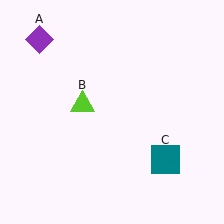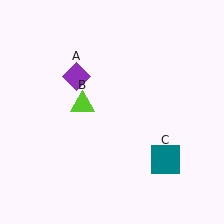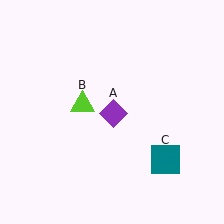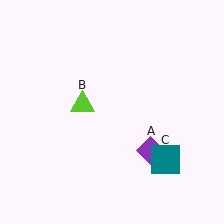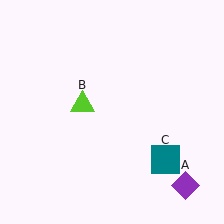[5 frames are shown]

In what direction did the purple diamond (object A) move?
The purple diamond (object A) moved down and to the right.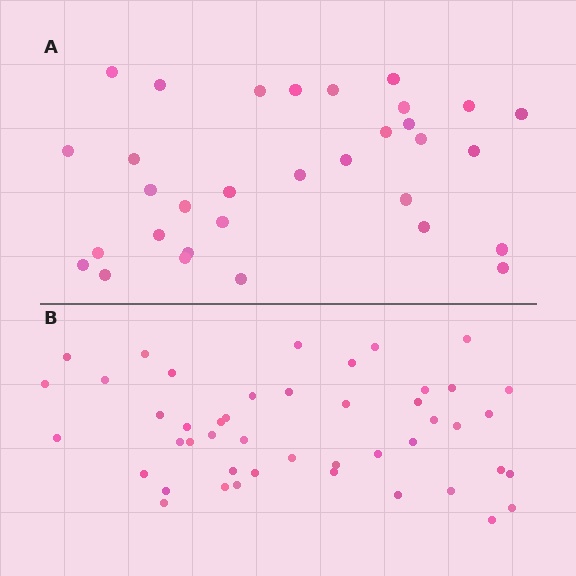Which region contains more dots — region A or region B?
Region B (the bottom region) has more dots.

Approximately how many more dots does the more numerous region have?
Region B has approximately 15 more dots than region A.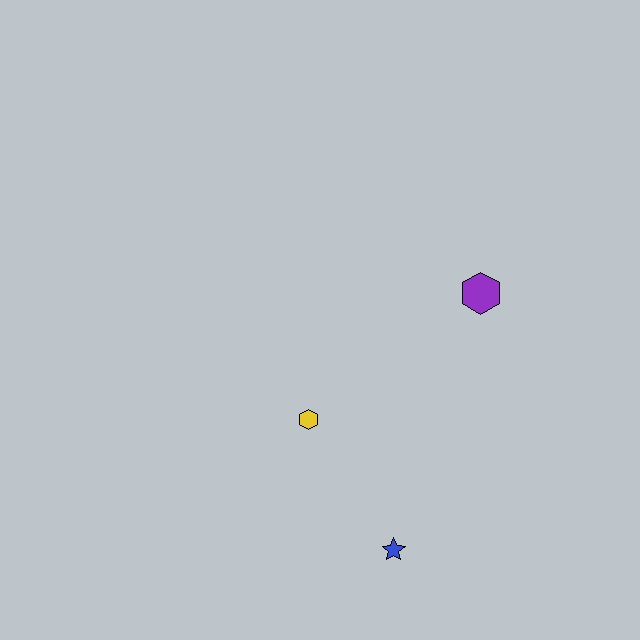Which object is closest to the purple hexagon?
The yellow hexagon is closest to the purple hexagon.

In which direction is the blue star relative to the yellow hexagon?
The blue star is below the yellow hexagon.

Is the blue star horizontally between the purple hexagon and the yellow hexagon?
Yes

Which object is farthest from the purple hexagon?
The blue star is farthest from the purple hexagon.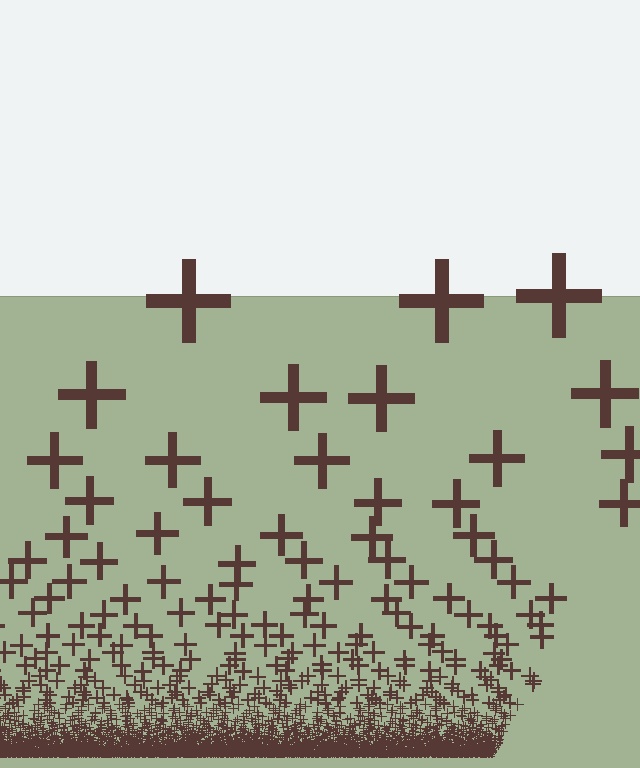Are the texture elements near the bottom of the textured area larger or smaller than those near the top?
Smaller. The gradient is inverted — elements near the bottom are smaller and denser.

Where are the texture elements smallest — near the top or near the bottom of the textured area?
Near the bottom.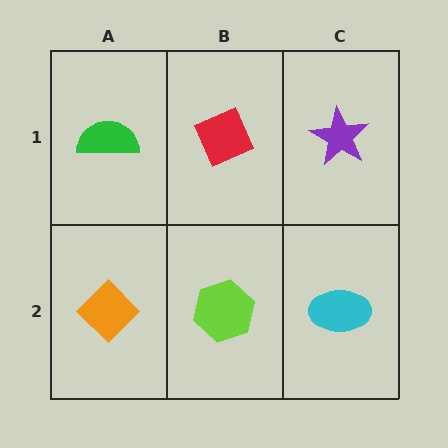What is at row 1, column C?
A purple star.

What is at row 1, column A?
A green semicircle.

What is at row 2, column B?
A lime hexagon.